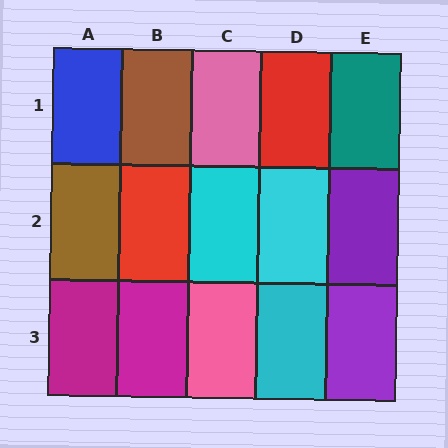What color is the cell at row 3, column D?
Cyan.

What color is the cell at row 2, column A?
Brown.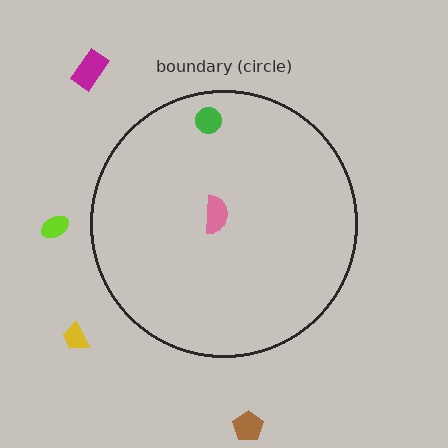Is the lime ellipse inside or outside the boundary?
Outside.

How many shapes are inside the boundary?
2 inside, 4 outside.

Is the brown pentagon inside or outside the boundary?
Outside.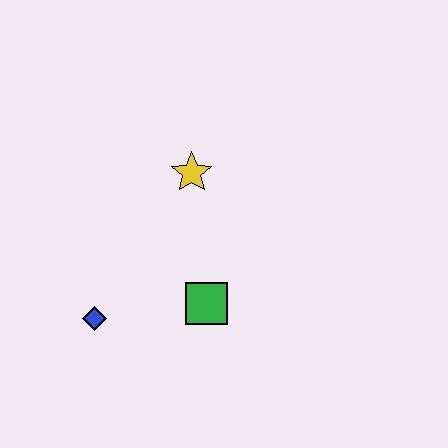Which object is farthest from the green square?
The yellow star is farthest from the green square.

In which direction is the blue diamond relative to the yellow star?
The blue diamond is below the yellow star.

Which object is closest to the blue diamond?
The green square is closest to the blue diamond.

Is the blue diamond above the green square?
No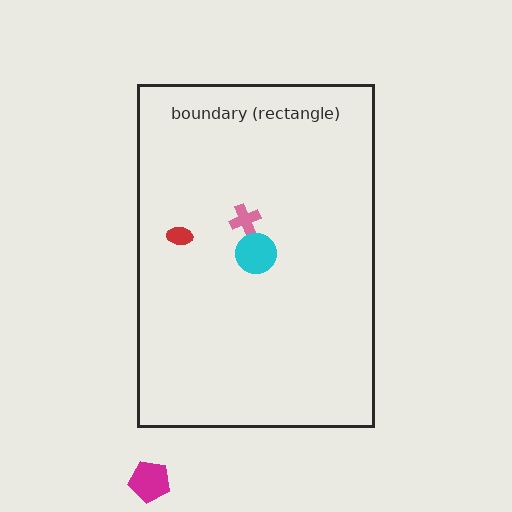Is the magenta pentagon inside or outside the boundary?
Outside.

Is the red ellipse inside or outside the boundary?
Inside.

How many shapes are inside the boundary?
3 inside, 1 outside.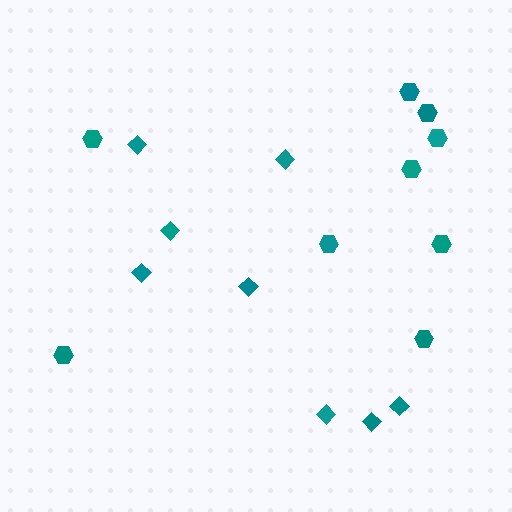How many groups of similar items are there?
There are 2 groups: one group of hexagons (9) and one group of diamonds (8).